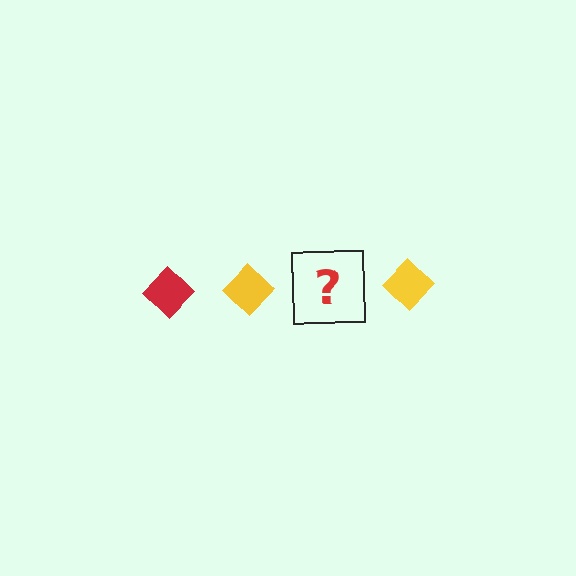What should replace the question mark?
The question mark should be replaced with a red diamond.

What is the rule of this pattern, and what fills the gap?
The rule is that the pattern cycles through red, yellow diamonds. The gap should be filled with a red diamond.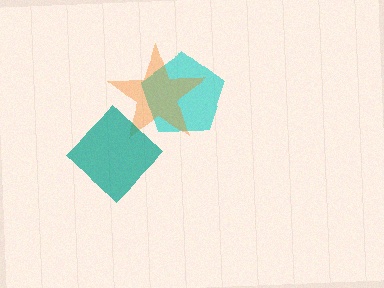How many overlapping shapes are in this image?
There are 3 overlapping shapes in the image.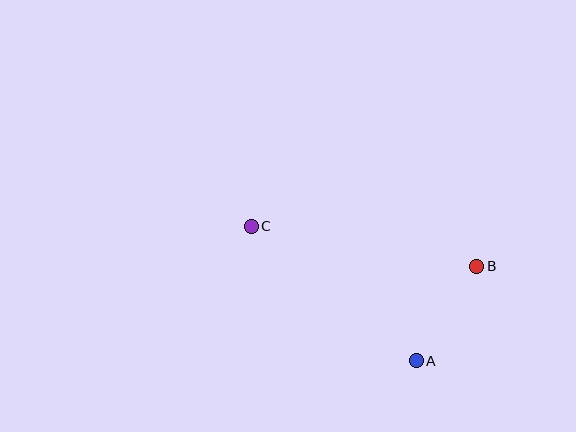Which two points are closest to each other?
Points A and B are closest to each other.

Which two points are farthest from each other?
Points B and C are farthest from each other.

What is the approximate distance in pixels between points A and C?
The distance between A and C is approximately 213 pixels.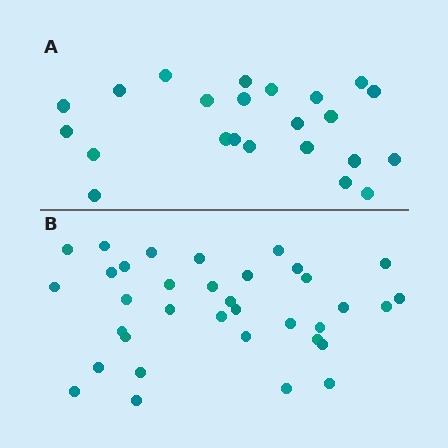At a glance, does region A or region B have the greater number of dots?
Region B (the bottom region) has more dots.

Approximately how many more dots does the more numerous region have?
Region B has roughly 12 or so more dots than region A.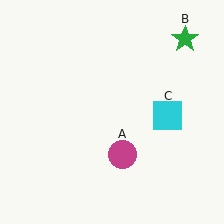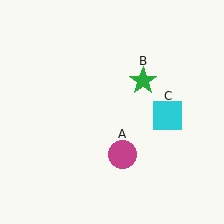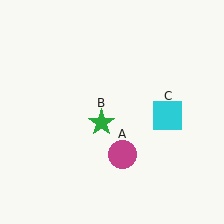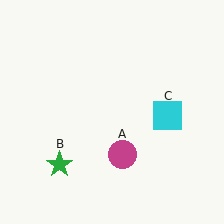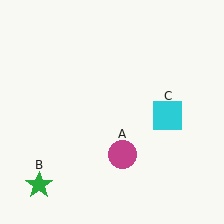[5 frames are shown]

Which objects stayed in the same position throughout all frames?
Magenta circle (object A) and cyan square (object C) remained stationary.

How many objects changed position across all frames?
1 object changed position: green star (object B).